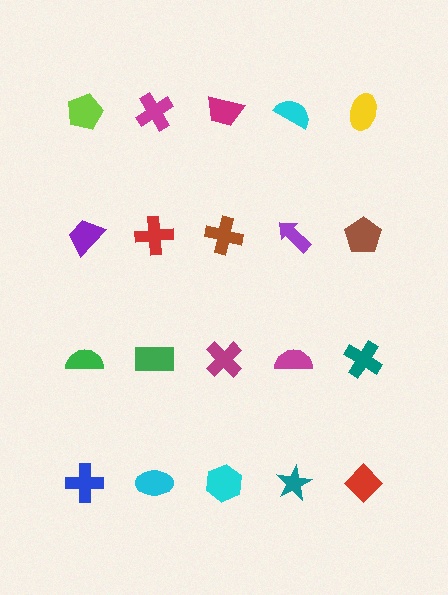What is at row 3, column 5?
A teal cross.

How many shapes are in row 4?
5 shapes.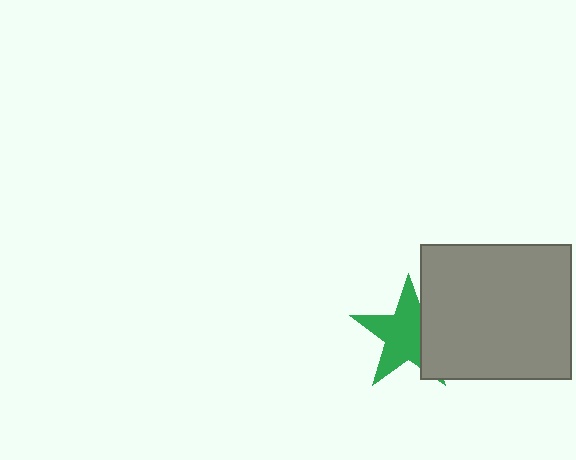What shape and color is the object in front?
The object in front is a gray rectangle.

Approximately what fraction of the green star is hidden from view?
Roughly 32% of the green star is hidden behind the gray rectangle.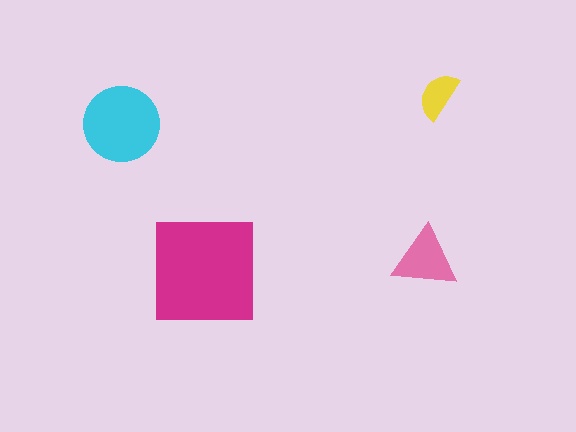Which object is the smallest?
The yellow semicircle.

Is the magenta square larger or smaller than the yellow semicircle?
Larger.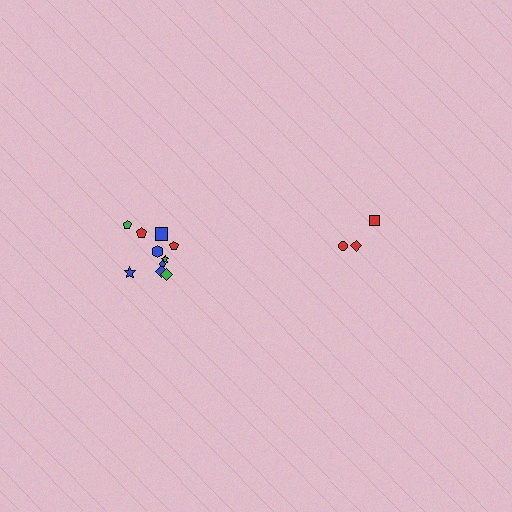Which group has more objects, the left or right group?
The left group.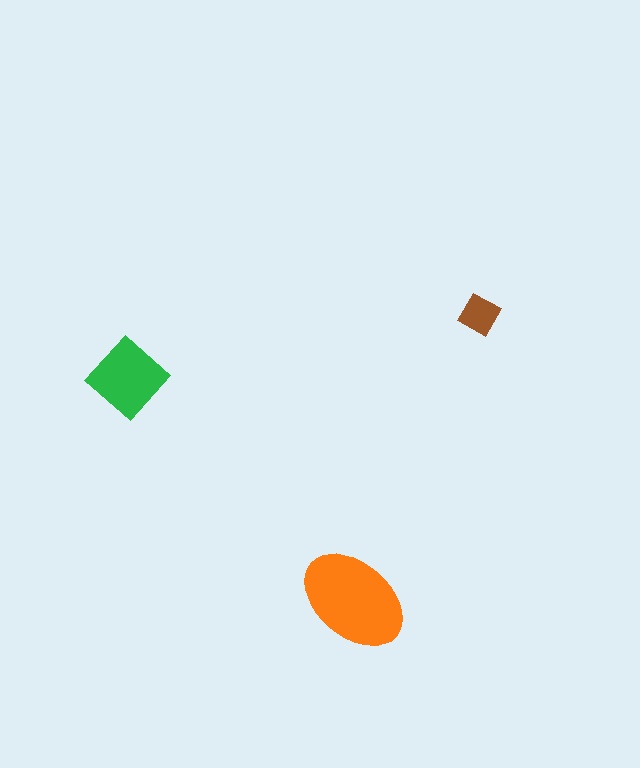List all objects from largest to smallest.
The orange ellipse, the green diamond, the brown diamond.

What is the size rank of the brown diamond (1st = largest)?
3rd.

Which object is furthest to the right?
The brown diamond is rightmost.